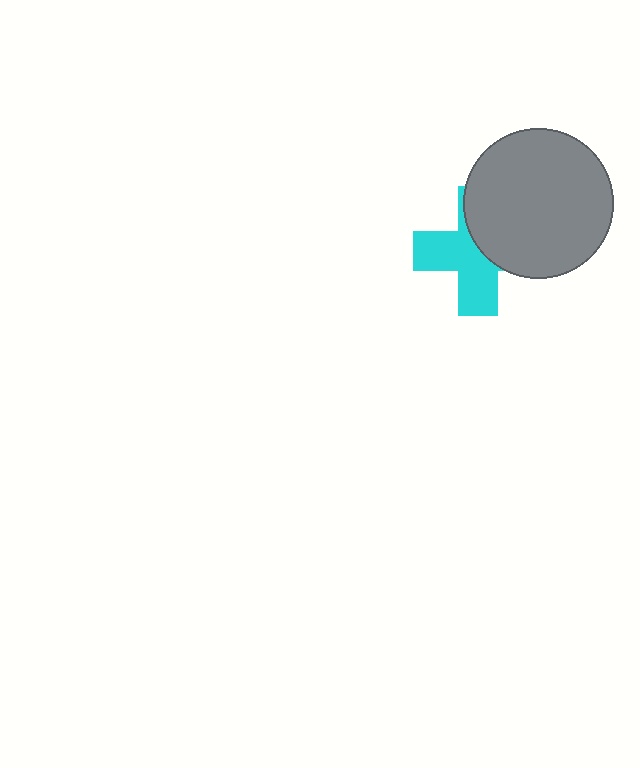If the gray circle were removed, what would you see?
You would see the complete cyan cross.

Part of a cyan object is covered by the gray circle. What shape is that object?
It is a cross.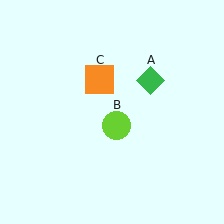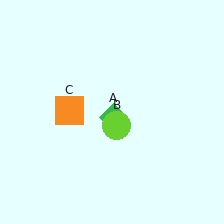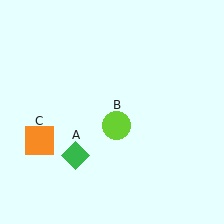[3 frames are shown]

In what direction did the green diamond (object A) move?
The green diamond (object A) moved down and to the left.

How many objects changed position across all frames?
2 objects changed position: green diamond (object A), orange square (object C).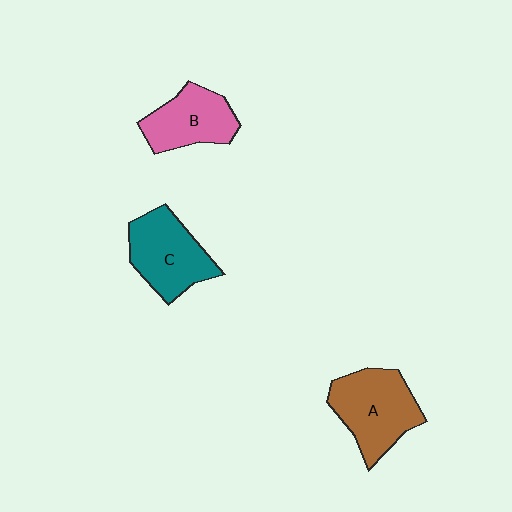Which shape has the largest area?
Shape A (brown).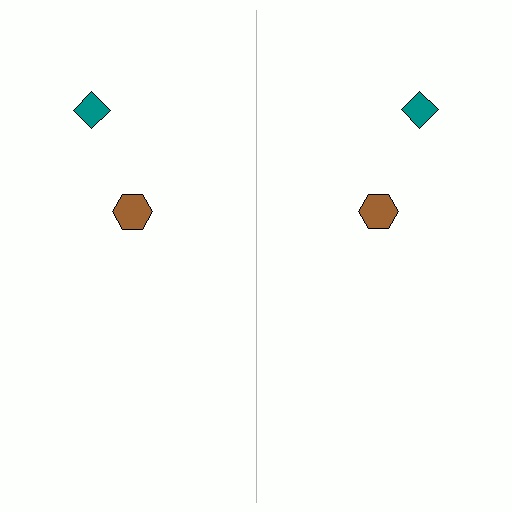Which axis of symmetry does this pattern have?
The pattern has a vertical axis of symmetry running through the center of the image.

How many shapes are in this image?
There are 4 shapes in this image.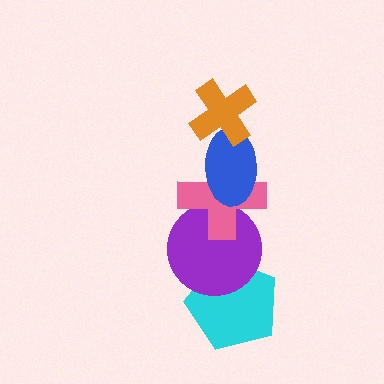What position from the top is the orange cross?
The orange cross is 1st from the top.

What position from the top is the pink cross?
The pink cross is 3rd from the top.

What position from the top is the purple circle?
The purple circle is 4th from the top.